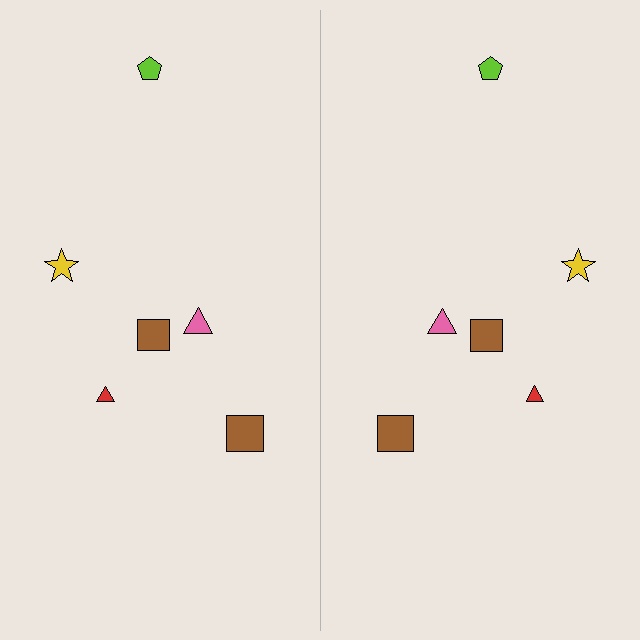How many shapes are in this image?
There are 12 shapes in this image.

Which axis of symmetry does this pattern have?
The pattern has a vertical axis of symmetry running through the center of the image.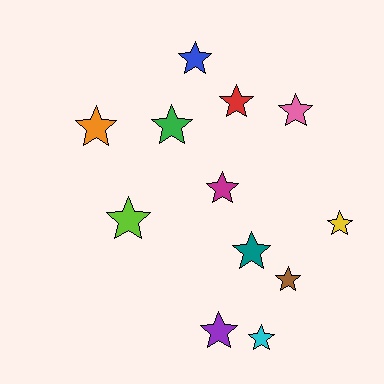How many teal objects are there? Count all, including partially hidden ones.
There is 1 teal object.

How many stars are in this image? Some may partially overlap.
There are 12 stars.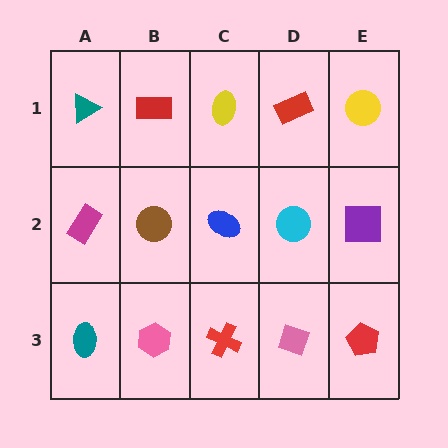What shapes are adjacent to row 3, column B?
A brown circle (row 2, column B), a teal ellipse (row 3, column A), a red cross (row 3, column C).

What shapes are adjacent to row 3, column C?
A blue ellipse (row 2, column C), a pink hexagon (row 3, column B), a pink diamond (row 3, column D).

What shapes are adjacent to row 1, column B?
A brown circle (row 2, column B), a teal triangle (row 1, column A), a yellow ellipse (row 1, column C).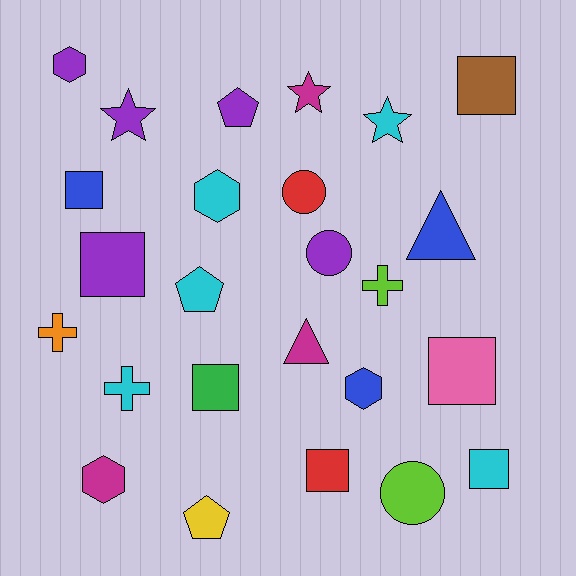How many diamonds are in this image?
There are no diamonds.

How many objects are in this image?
There are 25 objects.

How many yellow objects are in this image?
There is 1 yellow object.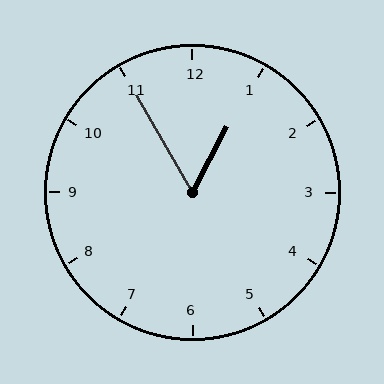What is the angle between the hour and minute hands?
Approximately 58 degrees.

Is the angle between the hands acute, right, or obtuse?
It is acute.